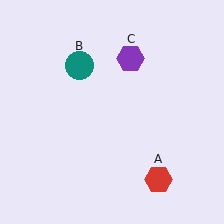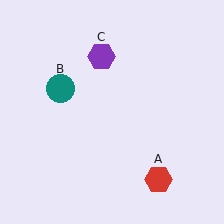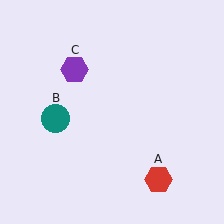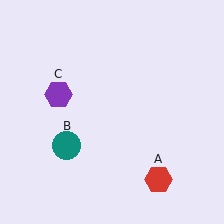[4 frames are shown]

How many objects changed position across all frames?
2 objects changed position: teal circle (object B), purple hexagon (object C).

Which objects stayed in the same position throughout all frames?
Red hexagon (object A) remained stationary.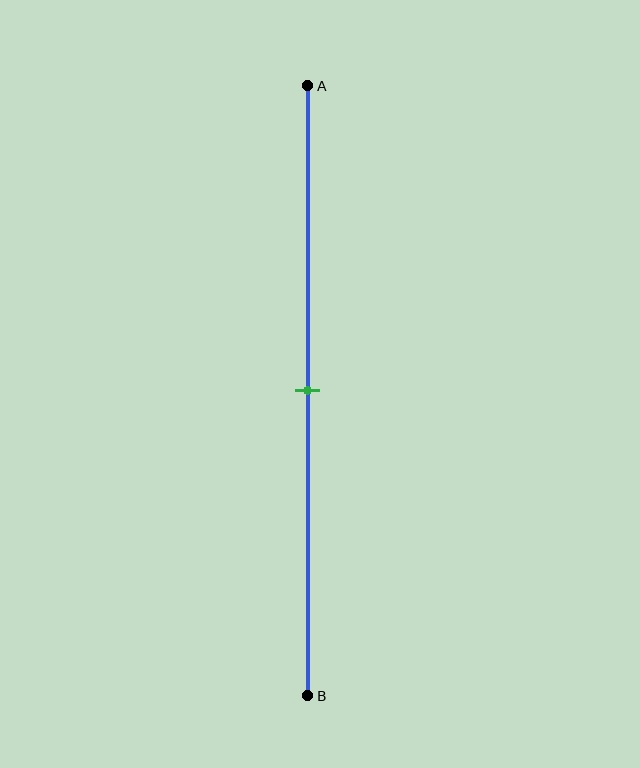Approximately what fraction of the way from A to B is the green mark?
The green mark is approximately 50% of the way from A to B.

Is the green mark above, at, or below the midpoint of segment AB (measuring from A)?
The green mark is approximately at the midpoint of segment AB.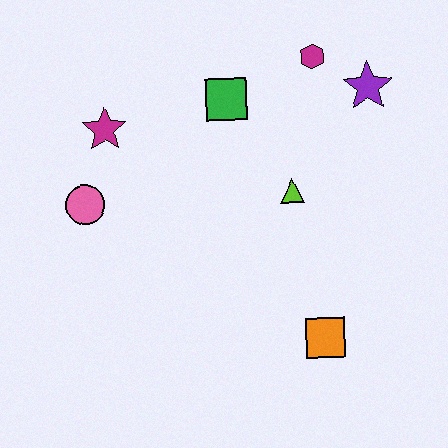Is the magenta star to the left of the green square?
Yes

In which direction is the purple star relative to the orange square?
The purple star is above the orange square.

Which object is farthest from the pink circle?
The purple star is farthest from the pink circle.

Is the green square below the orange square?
No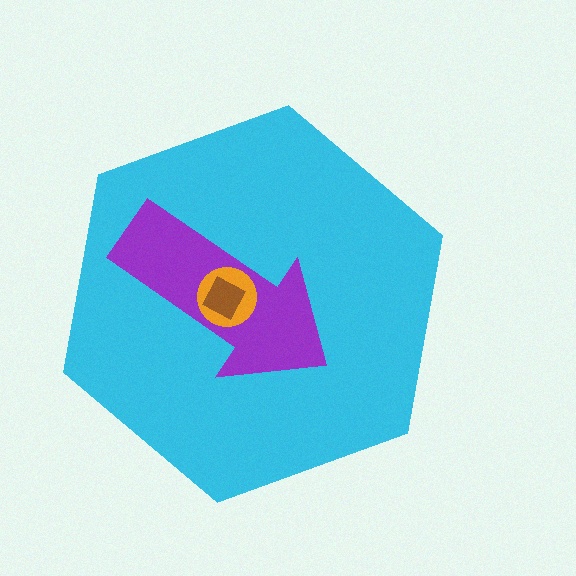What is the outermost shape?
The cyan hexagon.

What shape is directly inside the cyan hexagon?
The purple arrow.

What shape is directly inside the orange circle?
The brown square.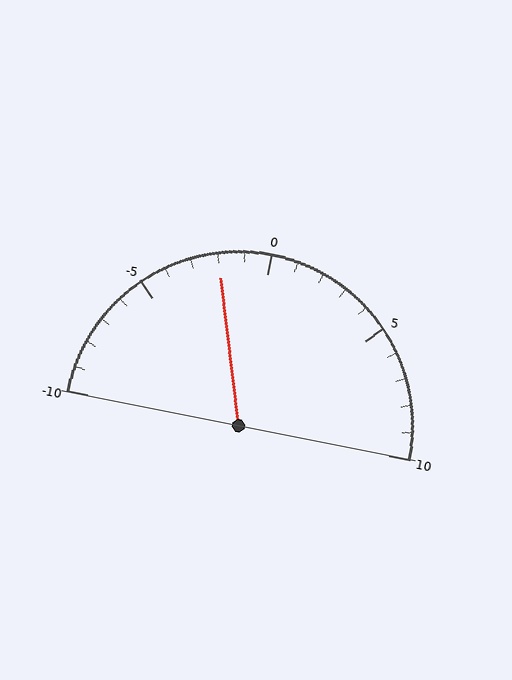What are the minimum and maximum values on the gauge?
The gauge ranges from -10 to 10.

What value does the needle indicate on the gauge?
The needle indicates approximately -2.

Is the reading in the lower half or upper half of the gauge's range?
The reading is in the lower half of the range (-10 to 10).